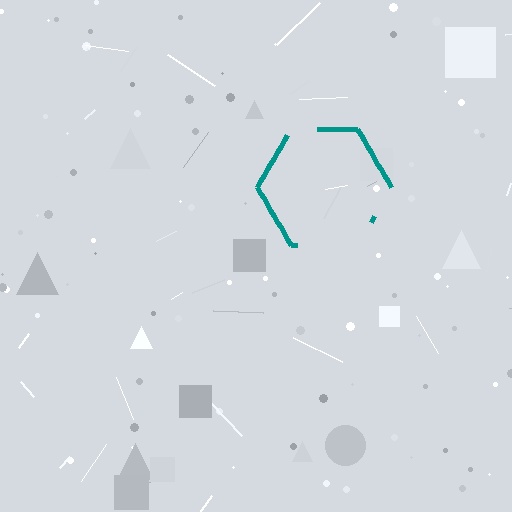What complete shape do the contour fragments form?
The contour fragments form a hexagon.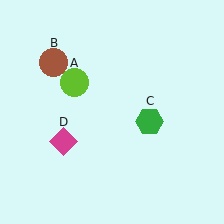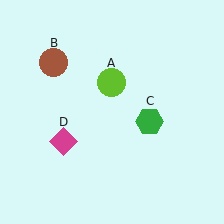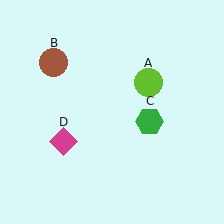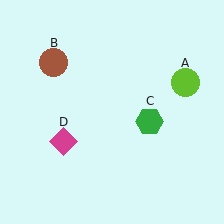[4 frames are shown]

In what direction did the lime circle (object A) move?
The lime circle (object A) moved right.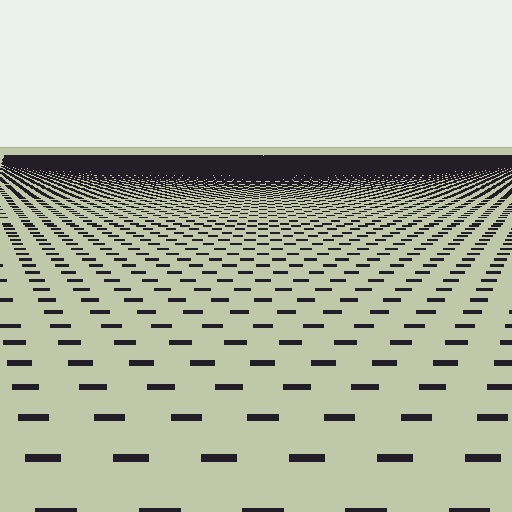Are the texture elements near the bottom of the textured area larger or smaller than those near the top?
Larger. Near the bottom, elements are closer to the viewer and appear at a bigger on-screen size.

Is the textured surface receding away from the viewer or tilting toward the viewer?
The surface is receding away from the viewer. Texture elements get smaller and denser toward the top.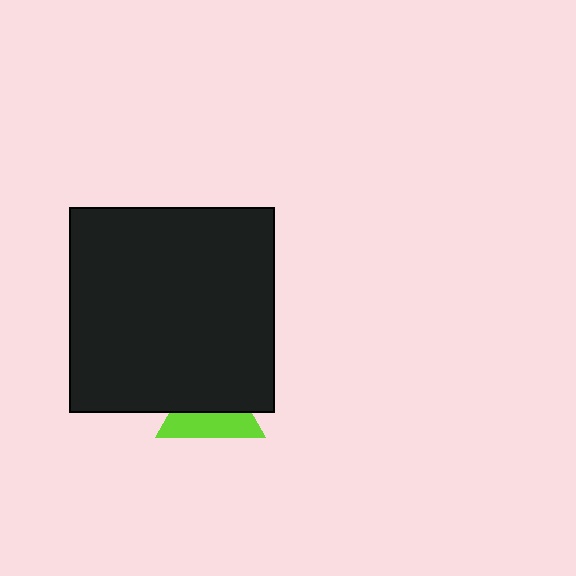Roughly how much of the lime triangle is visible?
A small part of it is visible (roughly 43%).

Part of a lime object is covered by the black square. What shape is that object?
It is a triangle.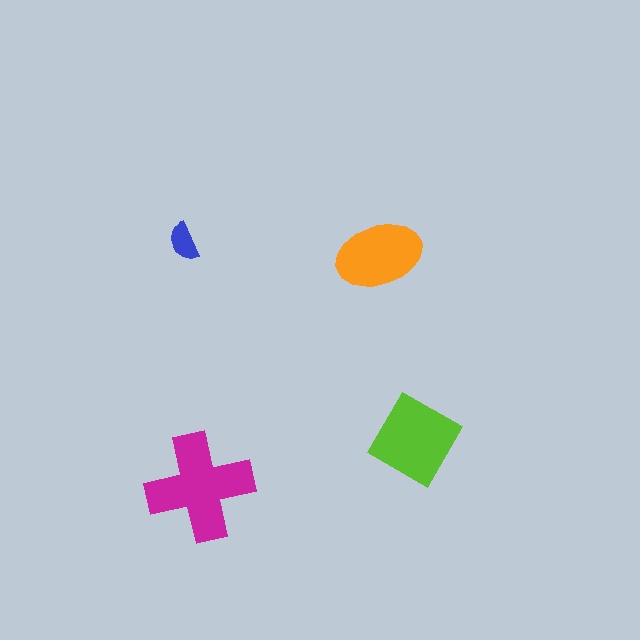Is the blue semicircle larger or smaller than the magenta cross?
Smaller.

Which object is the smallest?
The blue semicircle.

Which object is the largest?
The magenta cross.